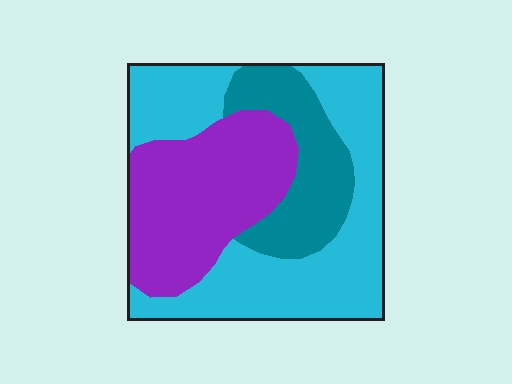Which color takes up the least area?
Teal, at roughly 20%.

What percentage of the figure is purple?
Purple covers around 35% of the figure.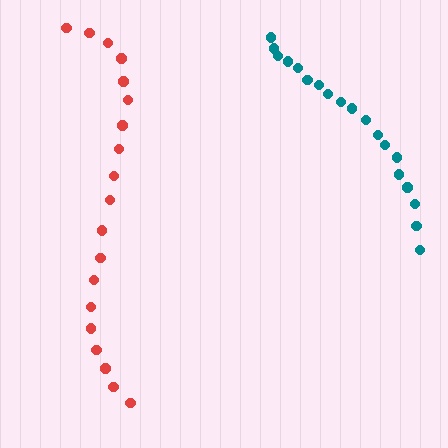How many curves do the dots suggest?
There are 2 distinct paths.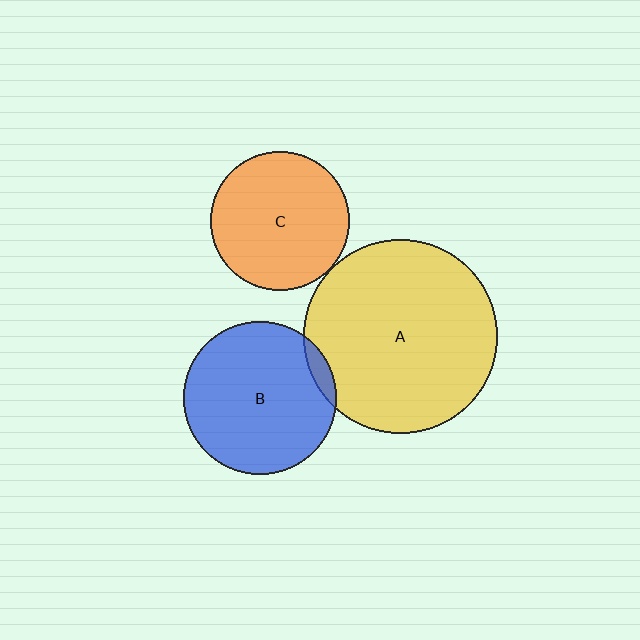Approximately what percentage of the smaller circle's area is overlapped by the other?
Approximately 5%.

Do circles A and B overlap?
Yes.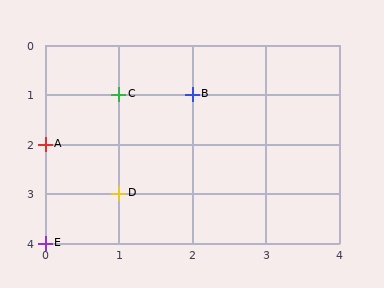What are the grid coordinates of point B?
Point B is at grid coordinates (2, 1).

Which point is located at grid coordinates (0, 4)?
Point E is at (0, 4).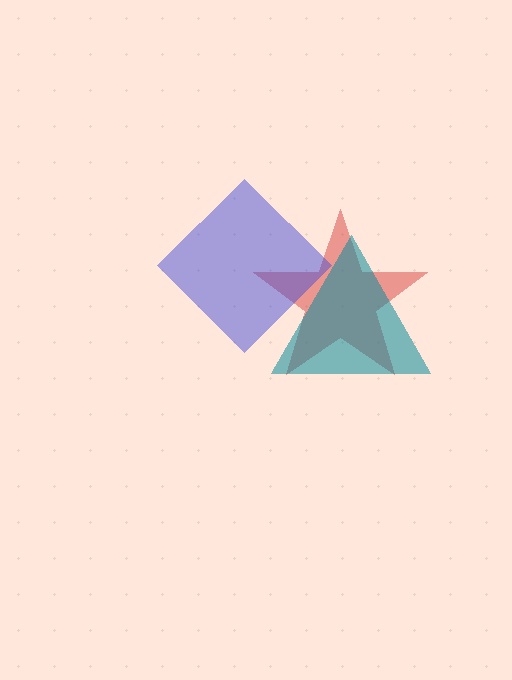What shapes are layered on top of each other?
The layered shapes are: a red star, a blue diamond, a teal triangle.